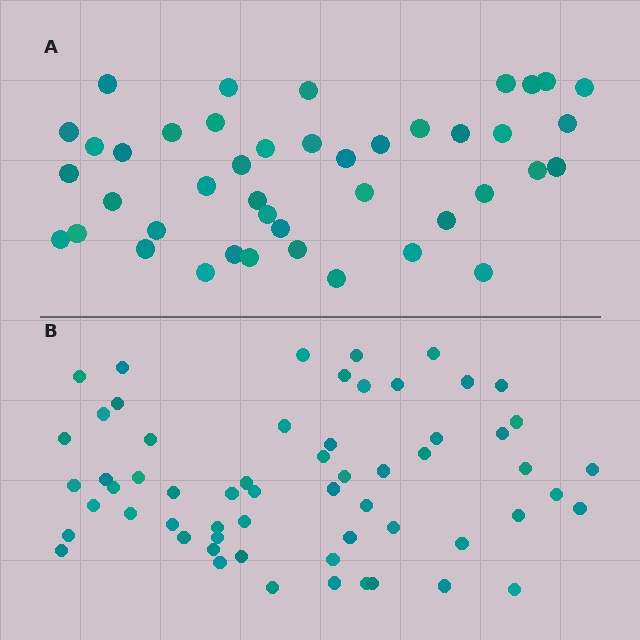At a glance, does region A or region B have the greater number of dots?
Region B (the bottom region) has more dots.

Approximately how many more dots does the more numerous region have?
Region B has approximately 15 more dots than region A.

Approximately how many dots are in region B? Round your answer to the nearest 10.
About 60 dots.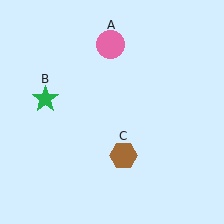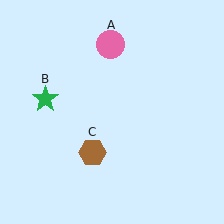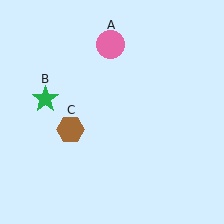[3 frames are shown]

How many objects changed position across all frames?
1 object changed position: brown hexagon (object C).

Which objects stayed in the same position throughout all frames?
Pink circle (object A) and green star (object B) remained stationary.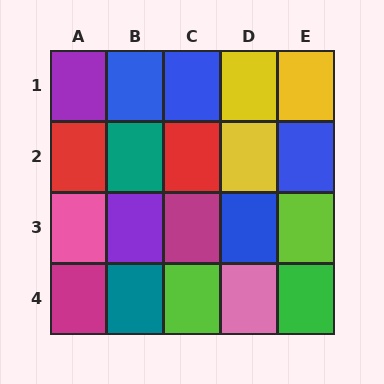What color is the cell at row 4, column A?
Magenta.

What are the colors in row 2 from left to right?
Red, teal, red, yellow, blue.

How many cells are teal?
2 cells are teal.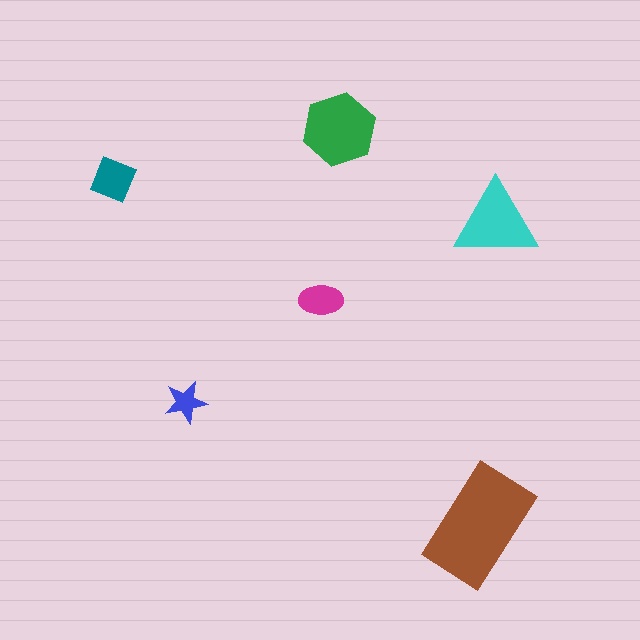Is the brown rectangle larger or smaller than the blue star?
Larger.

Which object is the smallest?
The blue star.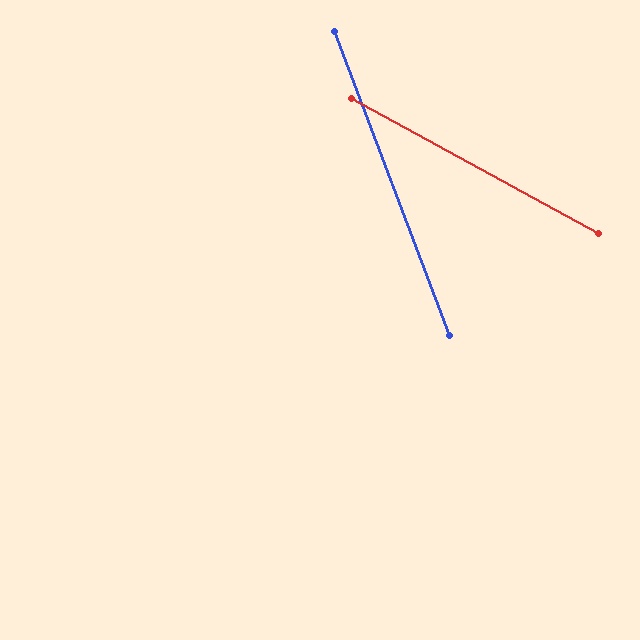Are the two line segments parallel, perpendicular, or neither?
Neither parallel nor perpendicular — they differ by about 41°.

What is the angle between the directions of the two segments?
Approximately 41 degrees.